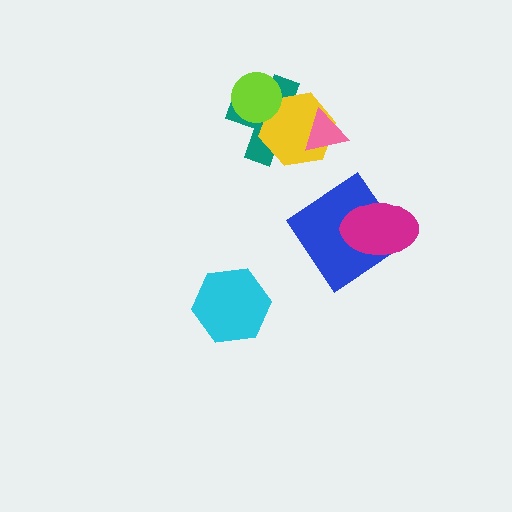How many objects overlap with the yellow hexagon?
3 objects overlap with the yellow hexagon.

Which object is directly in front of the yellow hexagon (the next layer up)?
The lime circle is directly in front of the yellow hexagon.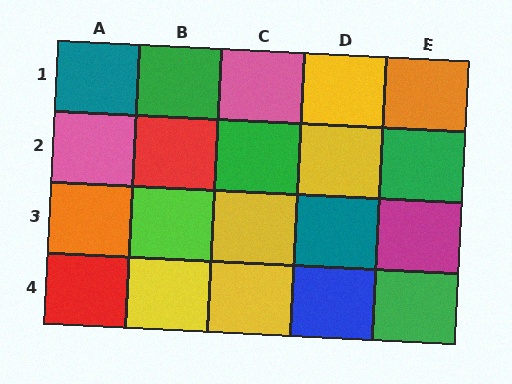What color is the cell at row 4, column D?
Blue.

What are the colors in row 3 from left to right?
Orange, lime, yellow, teal, magenta.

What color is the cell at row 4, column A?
Red.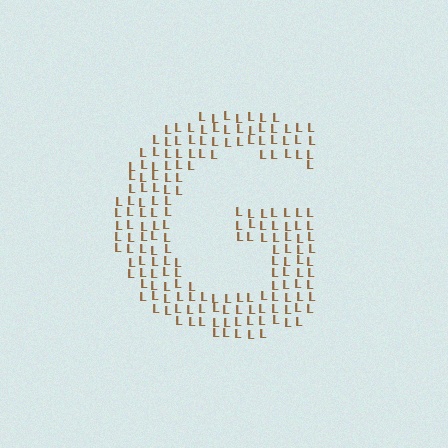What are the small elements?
The small elements are letter L's.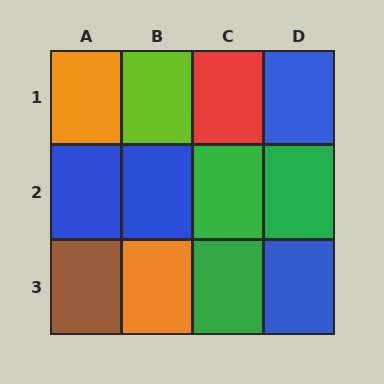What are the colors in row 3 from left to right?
Brown, orange, green, blue.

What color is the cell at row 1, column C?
Red.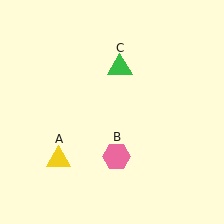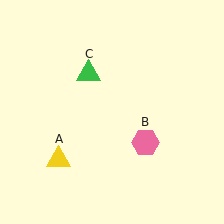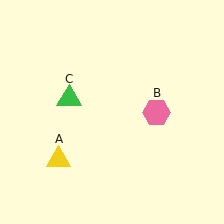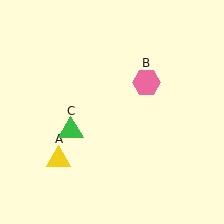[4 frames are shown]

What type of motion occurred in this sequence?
The pink hexagon (object B), green triangle (object C) rotated counterclockwise around the center of the scene.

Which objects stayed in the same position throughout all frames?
Yellow triangle (object A) remained stationary.